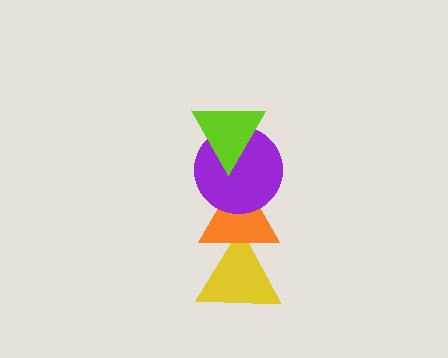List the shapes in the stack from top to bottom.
From top to bottom: the lime triangle, the purple circle, the orange triangle, the yellow triangle.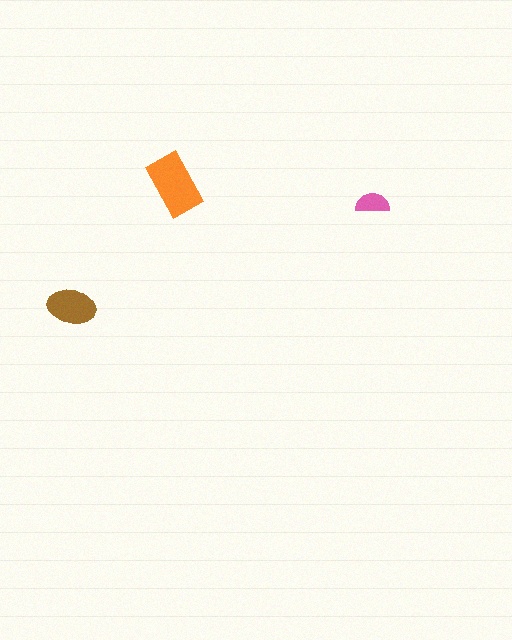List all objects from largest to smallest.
The orange rectangle, the brown ellipse, the pink semicircle.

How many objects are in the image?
There are 3 objects in the image.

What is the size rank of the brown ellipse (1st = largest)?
2nd.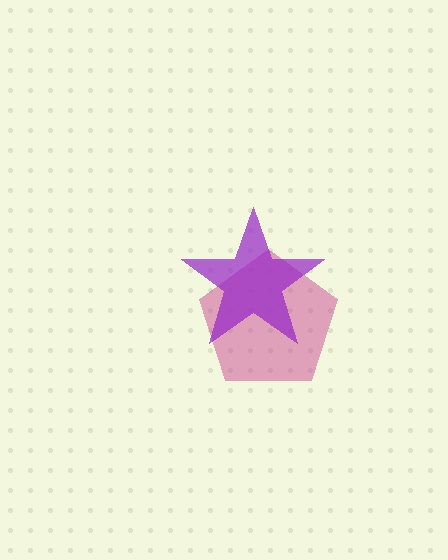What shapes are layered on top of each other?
The layered shapes are: a magenta pentagon, a purple star.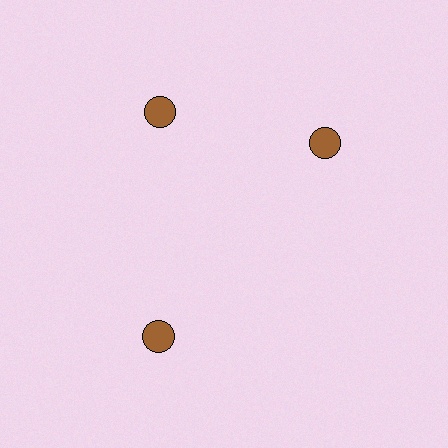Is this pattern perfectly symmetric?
No. The 3 brown circles are arranged in a ring, but one element near the 3 o'clock position is rotated out of alignment along the ring, breaking the 3-fold rotational symmetry.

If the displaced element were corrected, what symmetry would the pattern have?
It would have 3-fold rotational symmetry — the pattern would map onto itself every 120 degrees.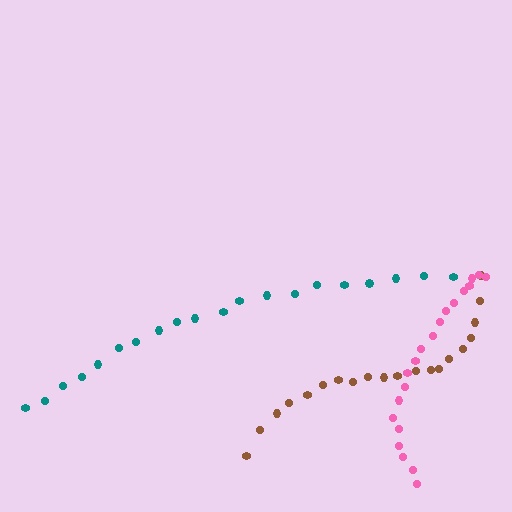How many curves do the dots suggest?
There are 3 distinct paths.